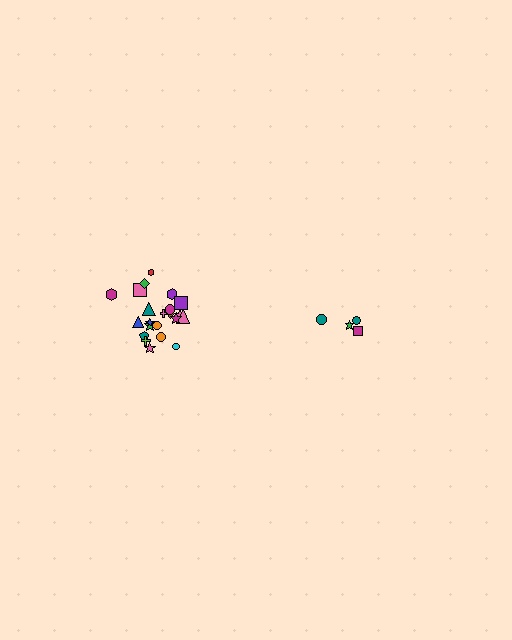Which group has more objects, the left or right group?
The left group.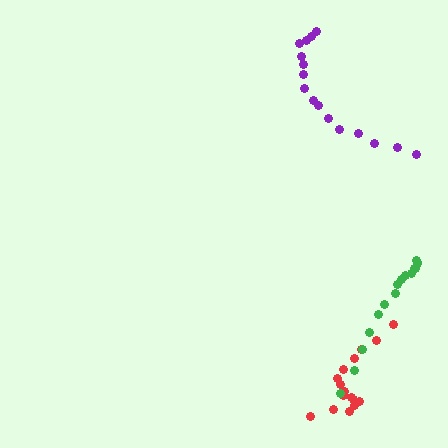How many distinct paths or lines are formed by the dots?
There are 3 distinct paths.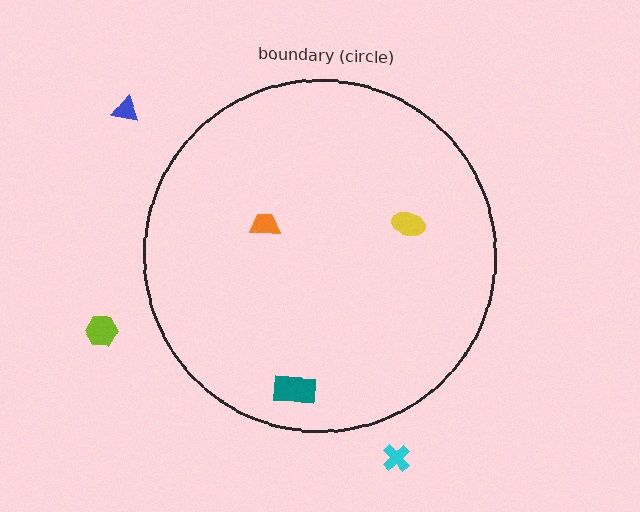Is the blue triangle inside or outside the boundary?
Outside.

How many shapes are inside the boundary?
3 inside, 3 outside.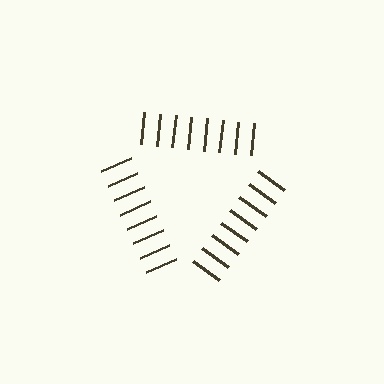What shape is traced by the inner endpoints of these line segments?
An illusory triangle — the line segments terminate on its edges but no continuous stroke is drawn.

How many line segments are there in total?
24 — 8 along each of the 3 edges.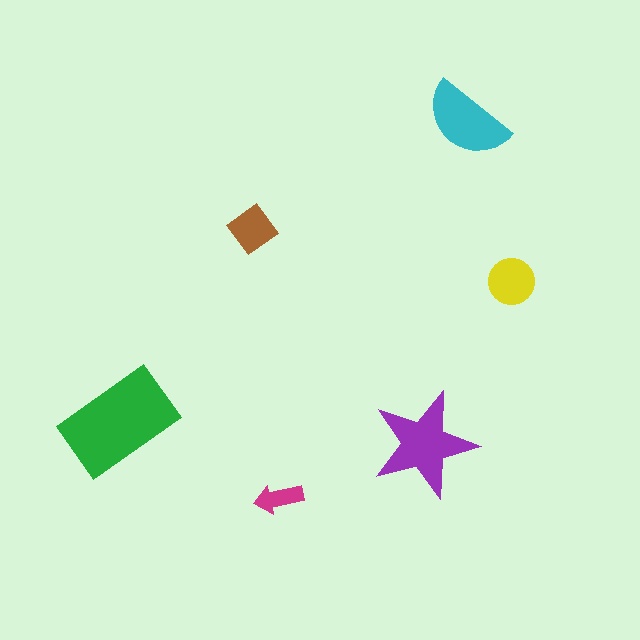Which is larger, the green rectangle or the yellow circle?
The green rectangle.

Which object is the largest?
The green rectangle.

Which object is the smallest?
The magenta arrow.